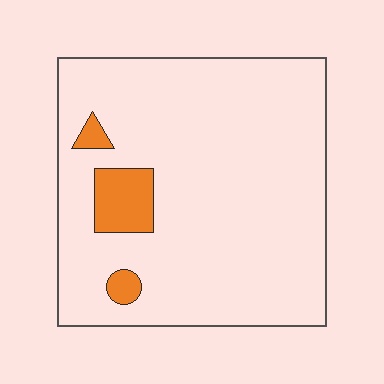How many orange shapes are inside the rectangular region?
3.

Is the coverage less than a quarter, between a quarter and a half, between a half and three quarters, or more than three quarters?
Less than a quarter.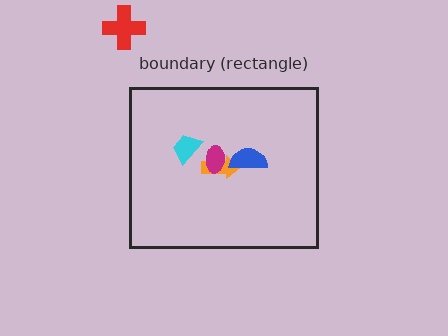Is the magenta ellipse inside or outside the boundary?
Inside.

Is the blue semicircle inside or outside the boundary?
Inside.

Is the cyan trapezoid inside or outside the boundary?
Inside.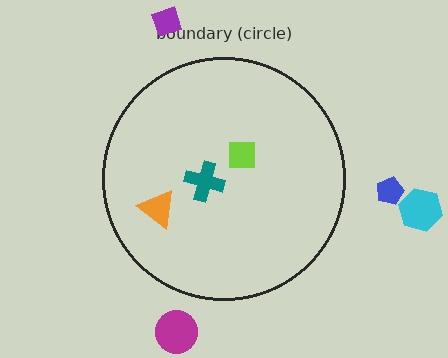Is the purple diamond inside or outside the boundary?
Outside.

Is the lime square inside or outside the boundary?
Inside.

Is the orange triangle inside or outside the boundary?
Inside.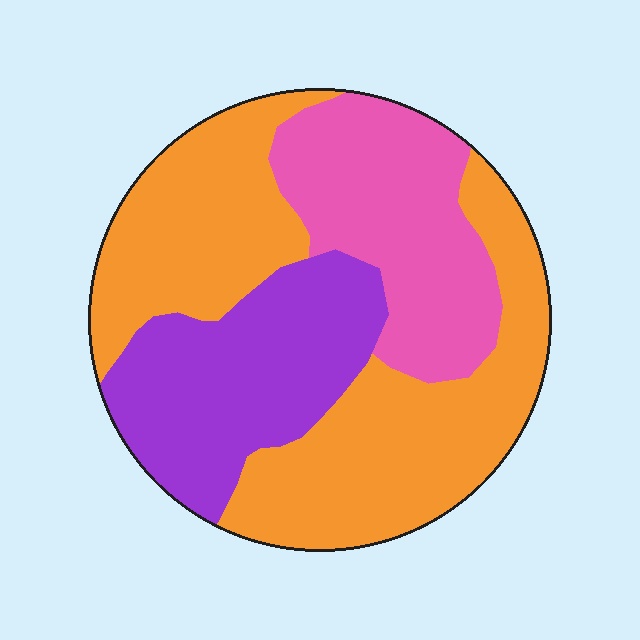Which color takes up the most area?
Orange, at roughly 50%.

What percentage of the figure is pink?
Pink takes up less than a quarter of the figure.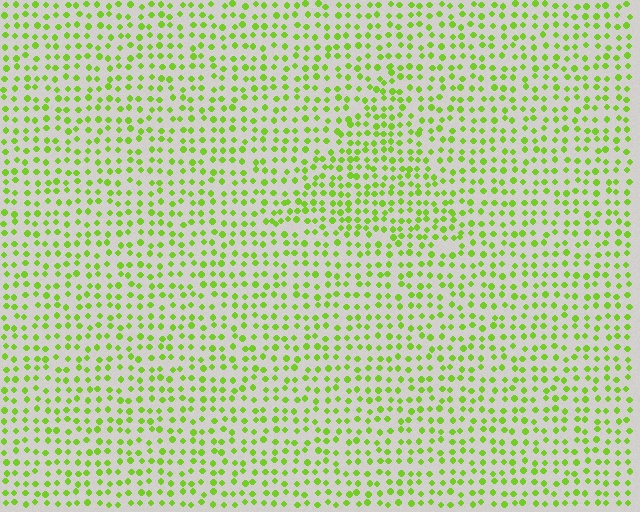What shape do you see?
I see a triangle.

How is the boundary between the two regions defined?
The boundary is defined by a change in element density (approximately 1.4x ratio). All elements are the same color, size, and shape.